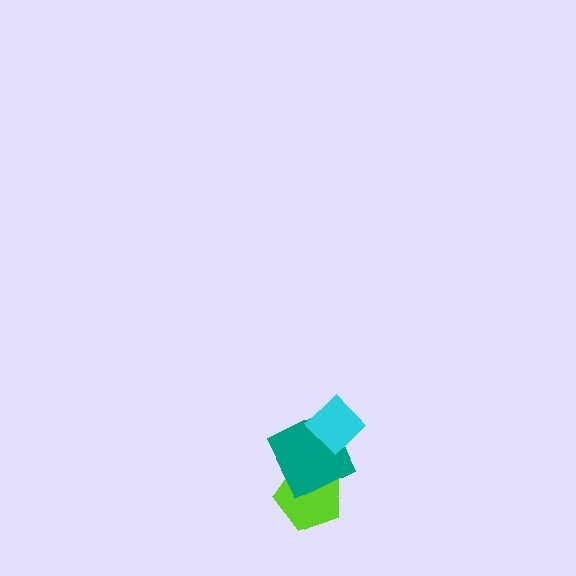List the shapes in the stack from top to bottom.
From top to bottom: the cyan diamond, the teal square, the lime pentagon.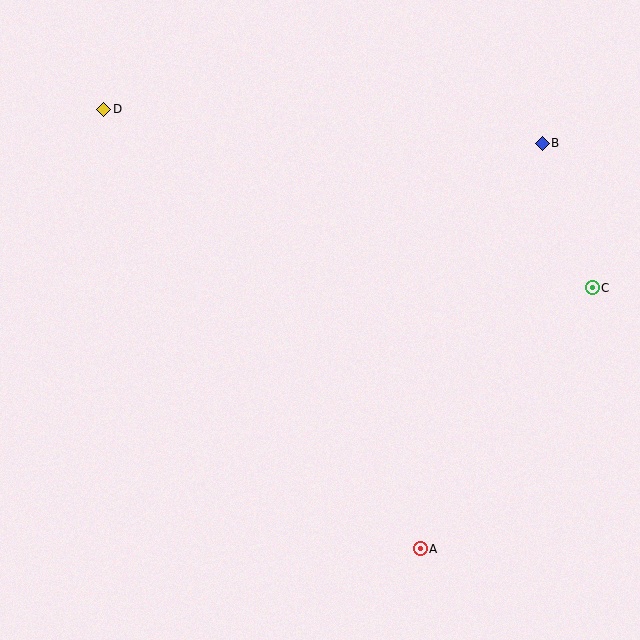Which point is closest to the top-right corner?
Point B is closest to the top-right corner.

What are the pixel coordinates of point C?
Point C is at (592, 288).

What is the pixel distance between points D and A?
The distance between D and A is 542 pixels.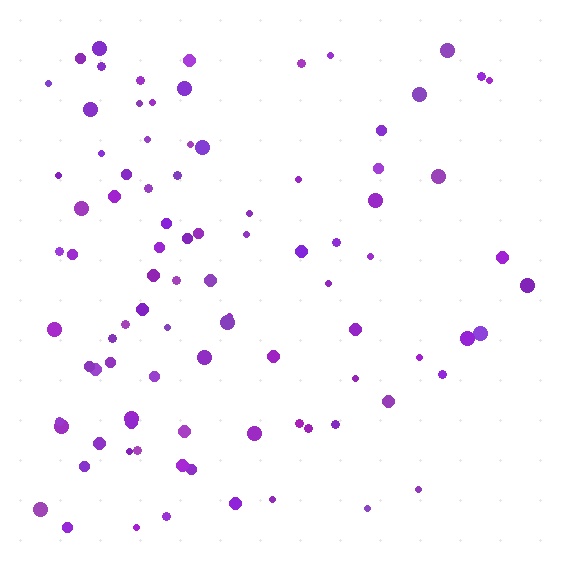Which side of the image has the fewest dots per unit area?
The right.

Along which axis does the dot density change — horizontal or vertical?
Horizontal.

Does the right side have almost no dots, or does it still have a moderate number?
Still a moderate number, just noticeably fewer than the left.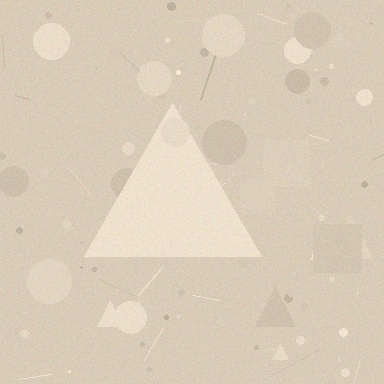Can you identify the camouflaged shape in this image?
The camouflaged shape is a triangle.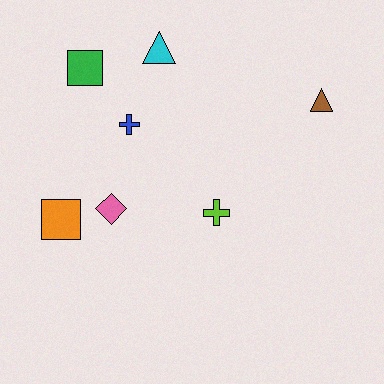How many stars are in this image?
There are no stars.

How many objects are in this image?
There are 7 objects.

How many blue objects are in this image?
There is 1 blue object.